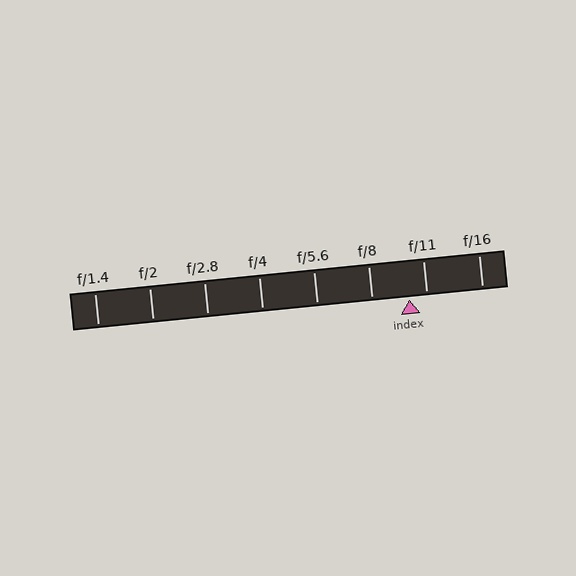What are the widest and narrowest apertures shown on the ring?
The widest aperture shown is f/1.4 and the narrowest is f/16.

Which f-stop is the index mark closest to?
The index mark is closest to f/11.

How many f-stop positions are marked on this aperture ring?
There are 8 f-stop positions marked.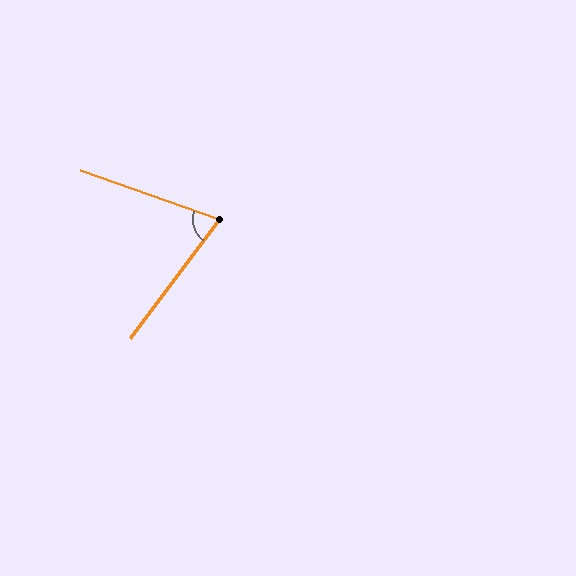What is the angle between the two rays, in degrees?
Approximately 73 degrees.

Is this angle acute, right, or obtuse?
It is acute.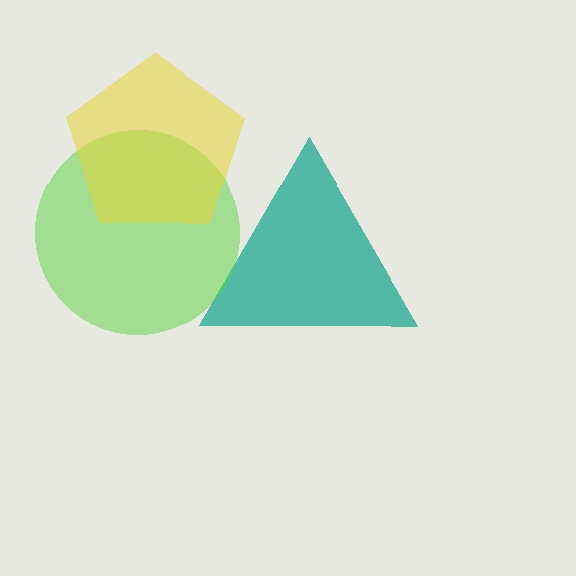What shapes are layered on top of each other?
The layered shapes are: a teal triangle, a lime circle, a yellow pentagon.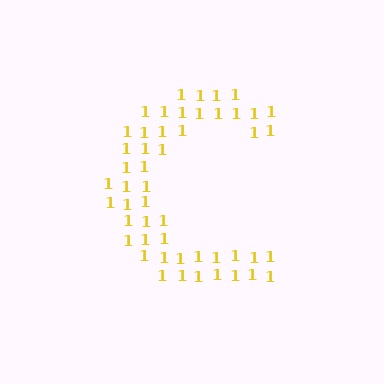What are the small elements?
The small elements are digit 1's.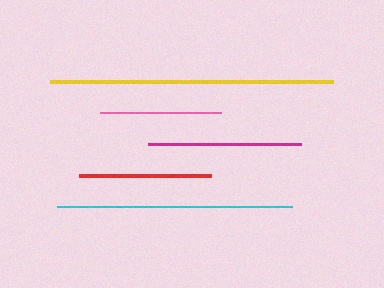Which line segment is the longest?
The yellow line is the longest at approximately 284 pixels.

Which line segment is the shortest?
The pink line is the shortest at approximately 121 pixels.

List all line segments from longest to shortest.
From longest to shortest: yellow, cyan, magenta, red, pink.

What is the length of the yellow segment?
The yellow segment is approximately 284 pixels long.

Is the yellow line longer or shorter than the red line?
The yellow line is longer than the red line.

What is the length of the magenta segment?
The magenta segment is approximately 153 pixels long.